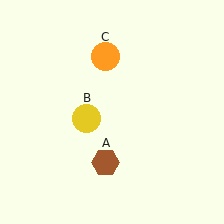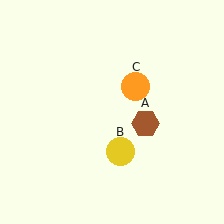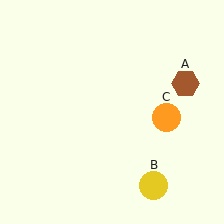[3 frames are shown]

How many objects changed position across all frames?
3 objects changed position: brown hexagon (object A), yellow circle (object B), orange circle (object C).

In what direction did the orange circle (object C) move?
The orange circle (object C) moved down and to the right.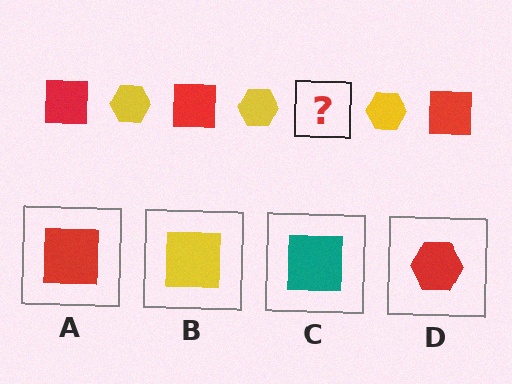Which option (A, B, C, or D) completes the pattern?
A.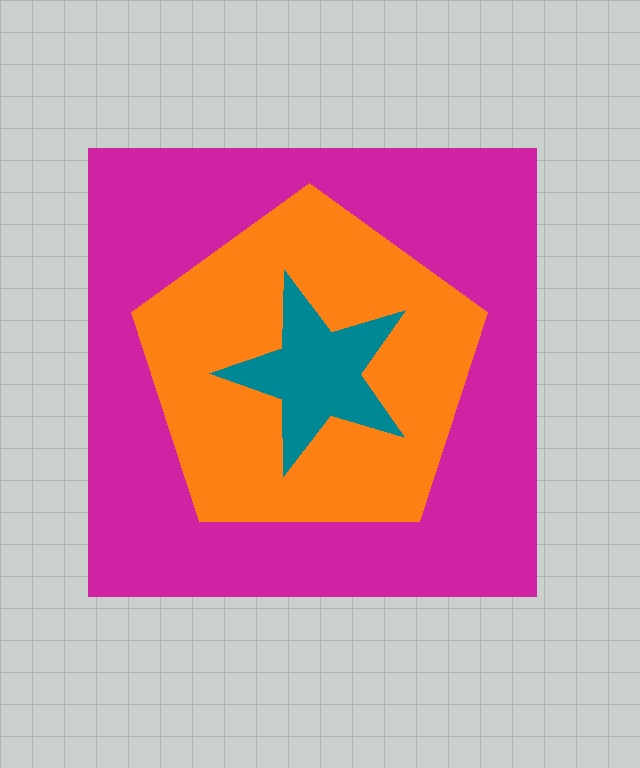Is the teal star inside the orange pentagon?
Yes.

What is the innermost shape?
The teal star.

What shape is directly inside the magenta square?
The orange pentagon.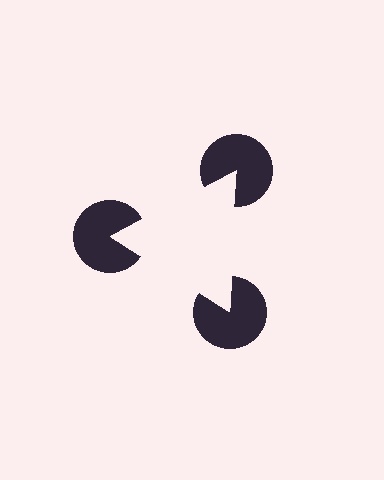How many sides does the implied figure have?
3 sides.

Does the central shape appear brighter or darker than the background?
It typically appears slightly brighter than the background, even though no actual brightness change is drawn.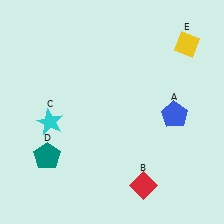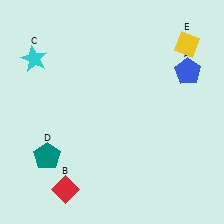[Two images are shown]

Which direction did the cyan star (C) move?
The cyan star (C) moved up.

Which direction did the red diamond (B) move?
The red diamond (B) moved left.